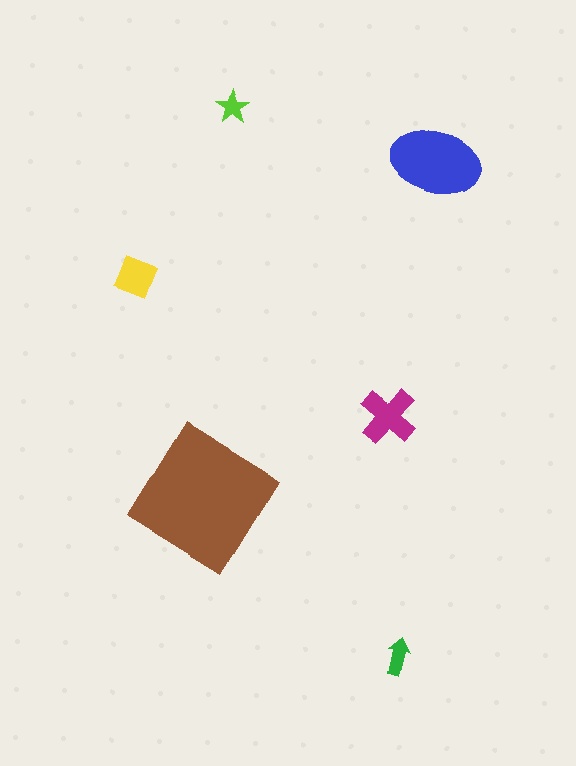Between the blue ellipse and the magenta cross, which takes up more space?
The blue ellipse.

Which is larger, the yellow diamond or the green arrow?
The yellow diamond.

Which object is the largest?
The brown diamond.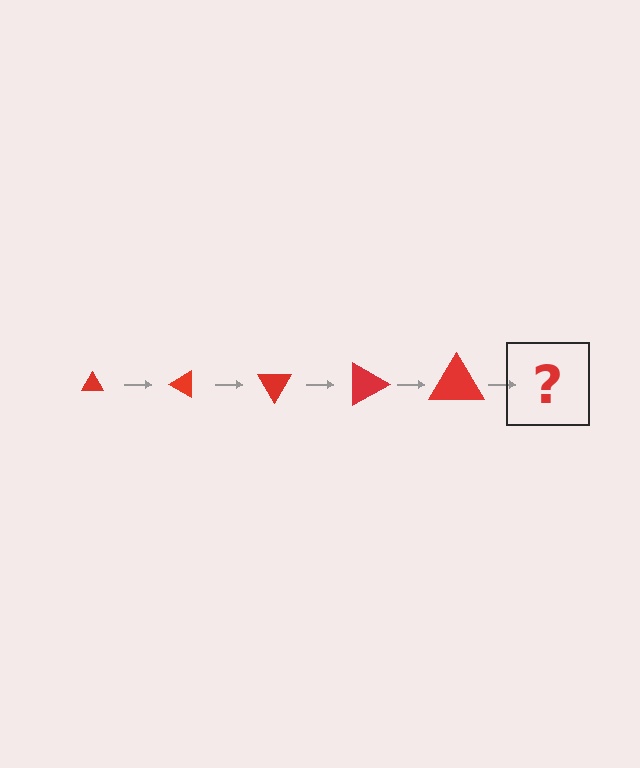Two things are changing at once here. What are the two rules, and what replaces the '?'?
The two rules are that the triangle grows larger each step and it rotates 30 degrees each step. The '?' should be a triangle, larger than the previous one and rotated 150 degrees from the start.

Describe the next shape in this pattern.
It should be a triangle, larger than the previous one and rotated 150 degrees from the start.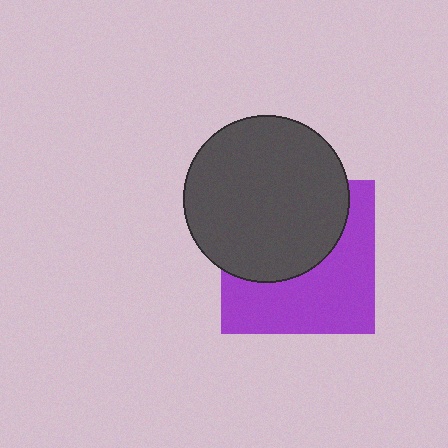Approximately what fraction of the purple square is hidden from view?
Roughly 49% of the purple square is hidden behind the dark gray circle.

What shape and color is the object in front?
The object in front is a dark gray circle.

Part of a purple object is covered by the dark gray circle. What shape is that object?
It is a square.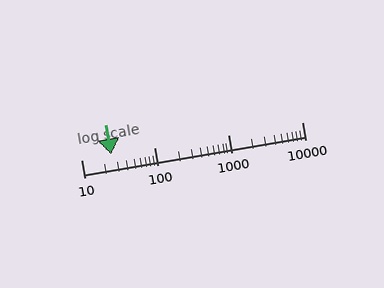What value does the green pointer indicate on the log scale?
The pointer indicates approximately 26.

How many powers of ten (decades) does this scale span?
The scale spans 3 decades, from 10 to 10000.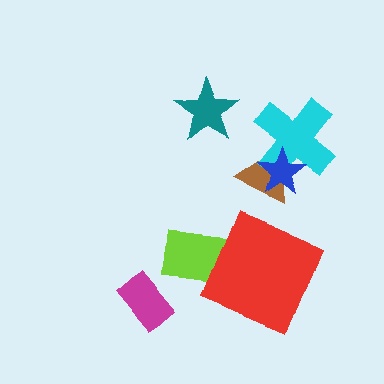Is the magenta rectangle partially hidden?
No, no other shape covers it.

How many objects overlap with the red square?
1 object overlaps with the red square.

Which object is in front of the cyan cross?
The blue star is in front of the cyan cross.